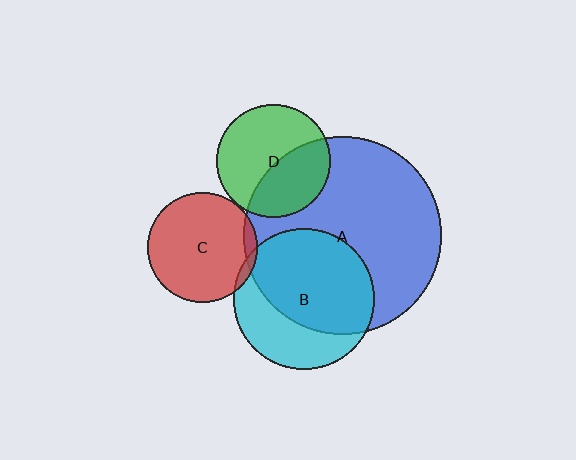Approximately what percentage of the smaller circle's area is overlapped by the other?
Approximately 40%.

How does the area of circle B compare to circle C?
Approximately 1.6 times.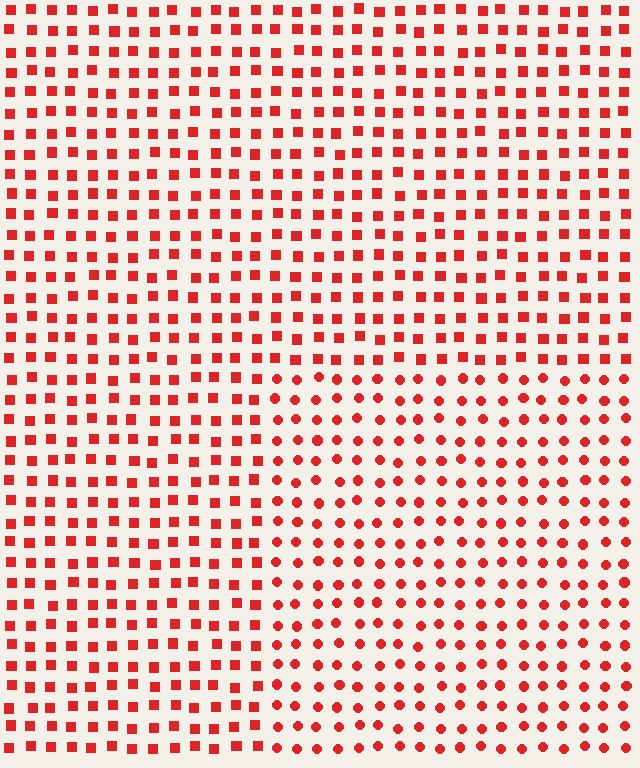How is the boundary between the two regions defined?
The boundary is defined by a change in element shape: circles inside vs. squares outside. All elements share the same color and spacing.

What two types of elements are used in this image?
The image uses circles inside the rectangle region and squares outside it.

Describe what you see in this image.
The image is filled with small red elements arranged in a uniform grid. A rectangle-shaped region contains circles, while the surrounding area contains squares. The boundary is defined purely by the change in element shape.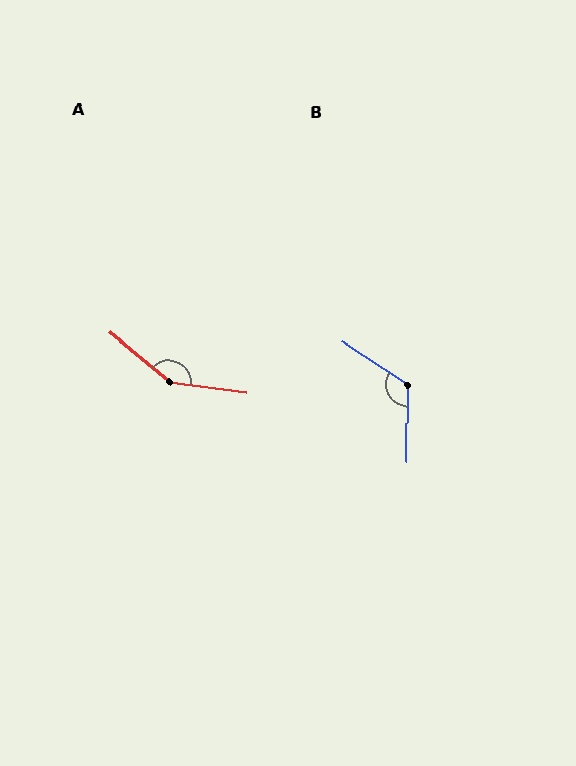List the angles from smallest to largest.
B (123°), A (149°).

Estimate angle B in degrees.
Approximately 123 degrees.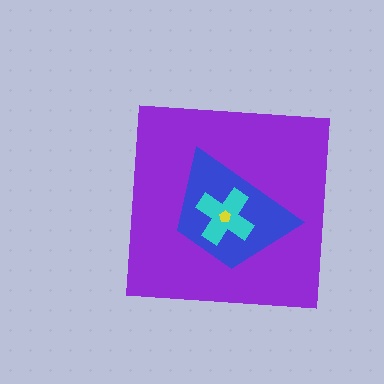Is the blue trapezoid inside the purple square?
Yes.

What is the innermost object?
The yellow pentagon.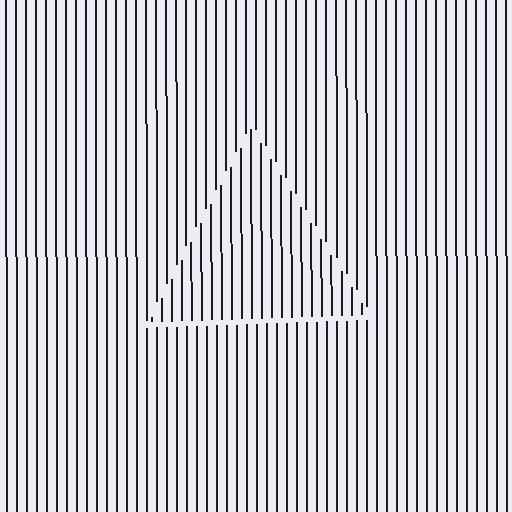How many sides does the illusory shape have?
3 sides — the line-ends trace a triangle.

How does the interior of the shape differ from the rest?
The interior of the shape contains the same grating, shifted by half a period — the contour is defined by the phase discontinuity where line-ends from the inner and outer gratings abut.